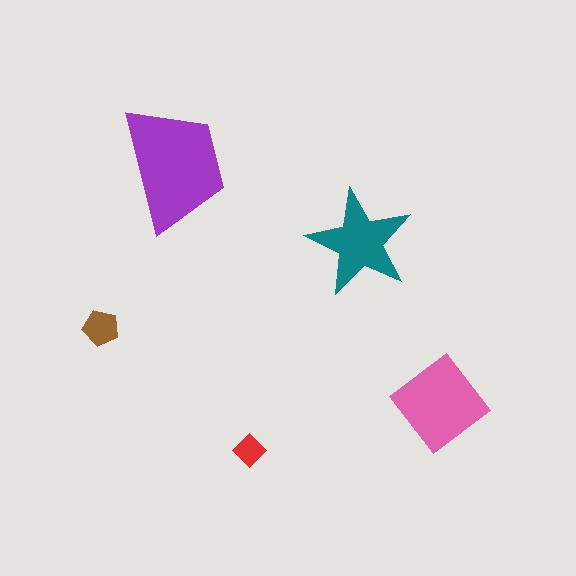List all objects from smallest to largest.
The red diamond, the brown pentagon, the teal star, the pink diamond, the purple trapezoid.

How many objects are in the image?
There are 5 objects in the image.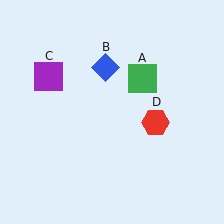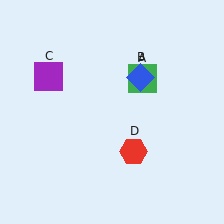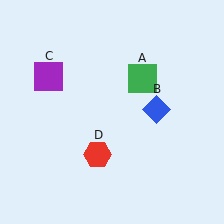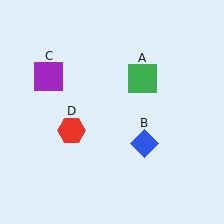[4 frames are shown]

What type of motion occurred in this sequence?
The blue diamond (object B), red hexagon (object D) rotated clockwise around the center of the scene.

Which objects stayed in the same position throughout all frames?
Green square (object A) and purple square (object C) remained stationary.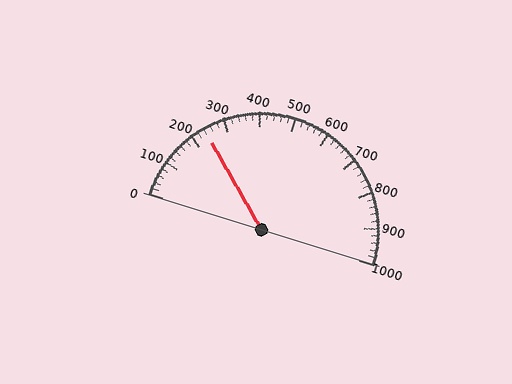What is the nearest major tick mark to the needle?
The nearest major tick mark is 200.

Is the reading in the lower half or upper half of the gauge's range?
The reading is in the lower half of the range (0 to 1000).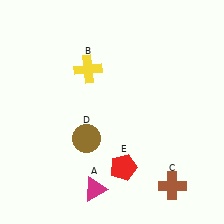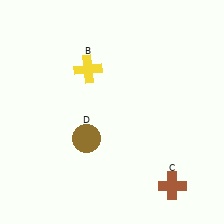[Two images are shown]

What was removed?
The magenta triangle (A), the red pentagon (E) were removed in Image 2.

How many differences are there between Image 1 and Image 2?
There are 2 differences between the two images.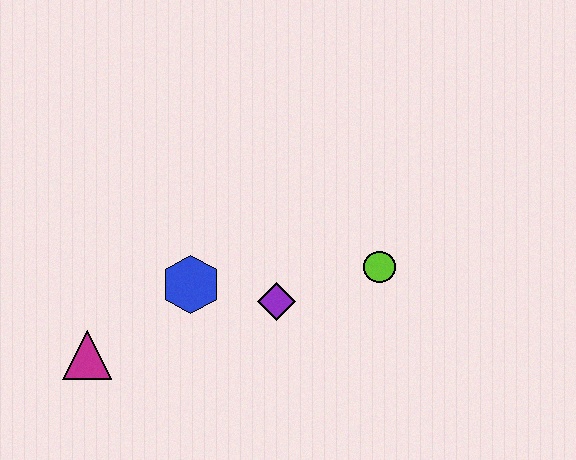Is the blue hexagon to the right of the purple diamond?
No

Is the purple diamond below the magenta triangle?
No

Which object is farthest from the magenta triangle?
The lime circle is farthest from the magenta triangle.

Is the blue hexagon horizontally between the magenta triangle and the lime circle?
Yes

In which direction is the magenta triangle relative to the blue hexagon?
The magenta triangle is to the left of the blue hexagon.